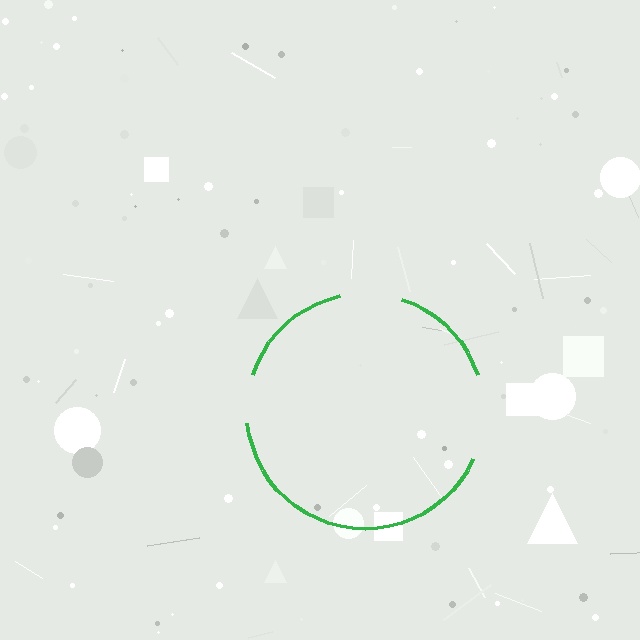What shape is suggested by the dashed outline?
The dashed outline suggests a circle.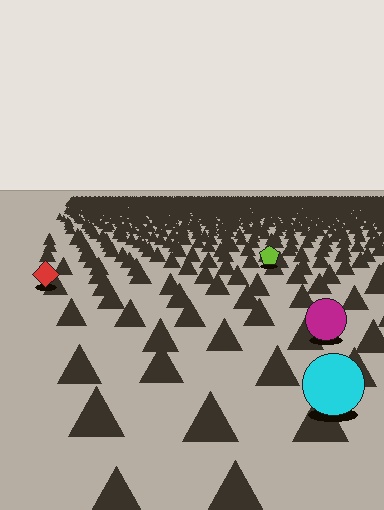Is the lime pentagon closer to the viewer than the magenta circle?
No. The magenta circle is closer — you can tell from the texture gradient: the ground texture is coarser near it.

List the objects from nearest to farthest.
From nearest to farthest: the cyan circle, the magenta circle, the red diamond, the lime pentagon.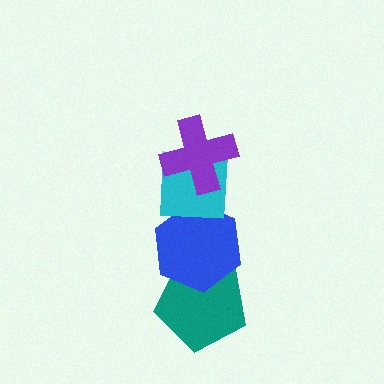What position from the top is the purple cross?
The purple cross is 1st from the top.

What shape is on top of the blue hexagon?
The cyan square is on top of the blue hexagon.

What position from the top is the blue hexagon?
The blue hexagon is 3rd from the top.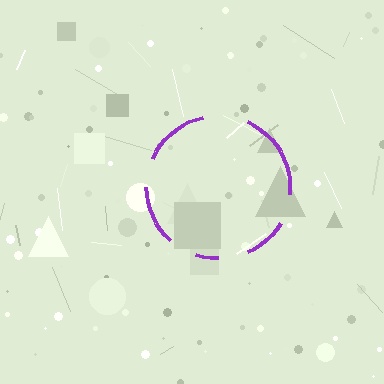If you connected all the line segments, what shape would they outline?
They would outline a circle.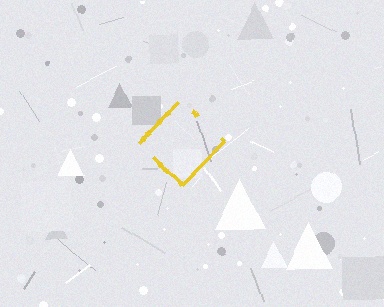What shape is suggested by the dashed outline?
The dashed outline suggests a diamond.